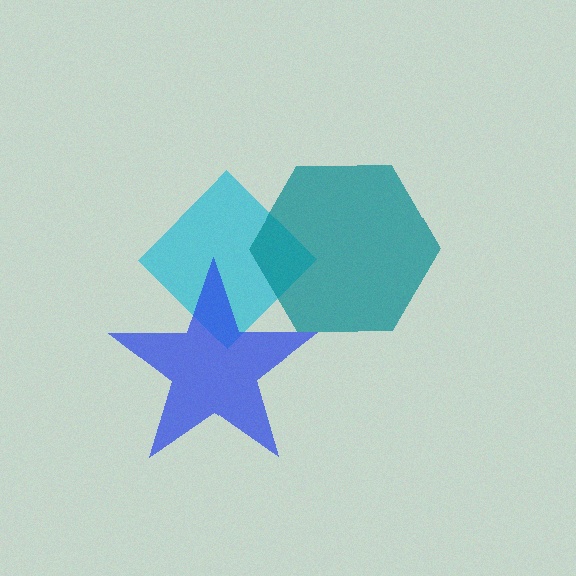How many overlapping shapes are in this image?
There are 3 overlapping shapes in the image.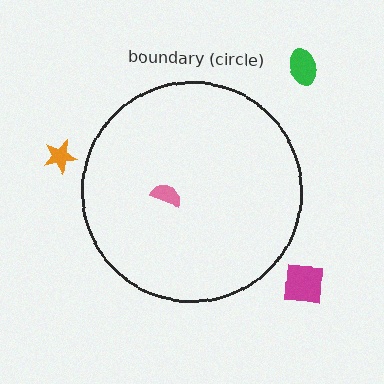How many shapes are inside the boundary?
1 inside, 3 outside.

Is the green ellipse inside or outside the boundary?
Outside.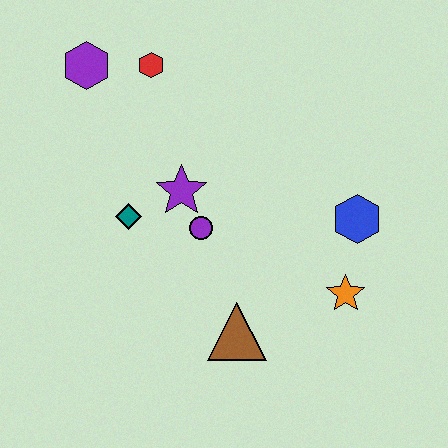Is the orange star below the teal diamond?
Yes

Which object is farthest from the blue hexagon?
The purple hexagon is farthest from the blue hexagon.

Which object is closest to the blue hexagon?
The orange star is closest to the blue hexagon.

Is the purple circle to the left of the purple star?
No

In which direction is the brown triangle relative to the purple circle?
The brown triangle is below the purple circle.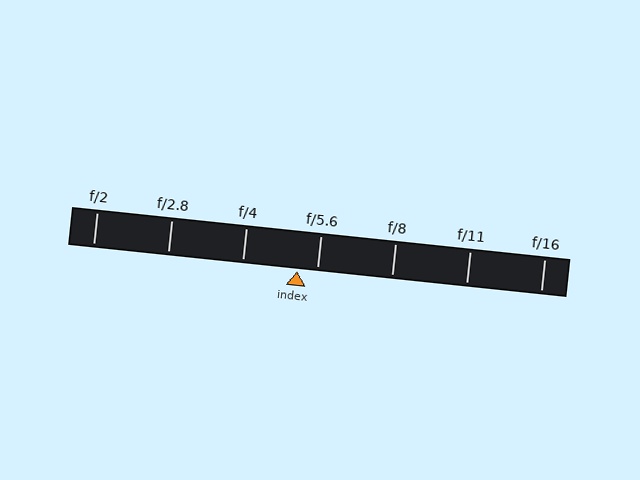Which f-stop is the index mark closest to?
The index mark is closest to f/5.6.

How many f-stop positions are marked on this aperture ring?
There are 7 f-stop positions marked.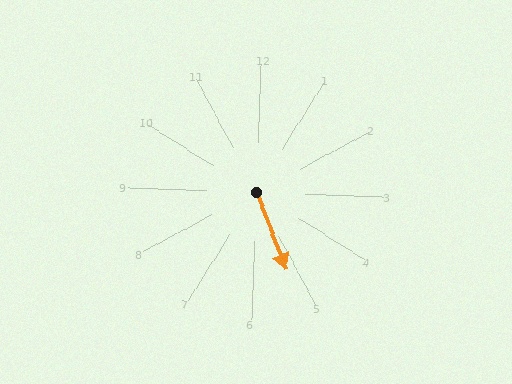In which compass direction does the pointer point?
Southeast.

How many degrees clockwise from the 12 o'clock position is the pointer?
Approximately 157 degrees.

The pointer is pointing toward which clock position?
Roughly 5 o'clock.